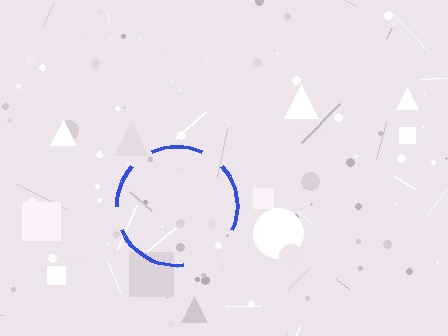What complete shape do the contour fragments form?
The contour fragments form a circle.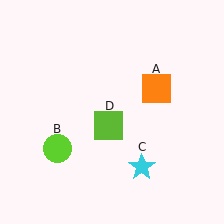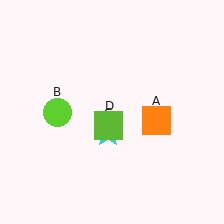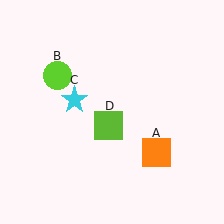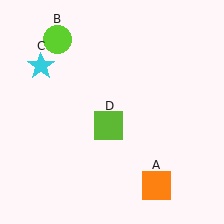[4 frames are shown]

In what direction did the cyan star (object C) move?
The cyan star (object C) moved up and to the left.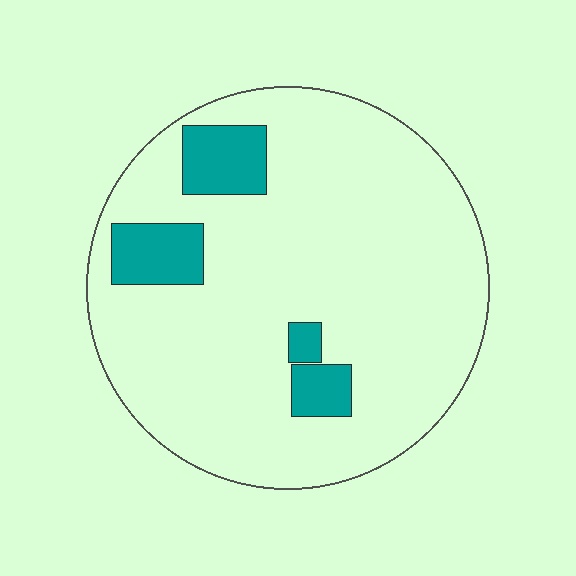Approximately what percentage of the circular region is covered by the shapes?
Approximately 15%.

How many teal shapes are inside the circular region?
4.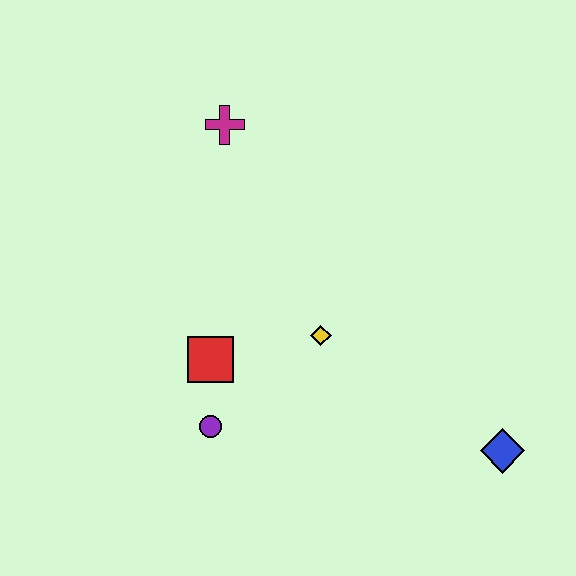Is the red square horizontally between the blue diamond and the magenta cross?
No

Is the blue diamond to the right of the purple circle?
Yes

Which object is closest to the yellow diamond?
The red square is closest to the yellow diamond.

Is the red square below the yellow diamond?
Yes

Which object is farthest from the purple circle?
The magenta cross is farthest from the purple circle.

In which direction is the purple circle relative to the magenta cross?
The purple circle is below the magenta cross.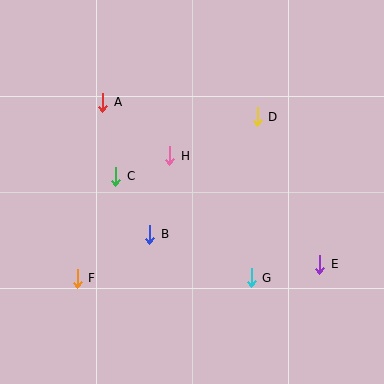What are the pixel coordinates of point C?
Point C is at (116, 176).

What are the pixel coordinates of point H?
Point H is at (170, 156).